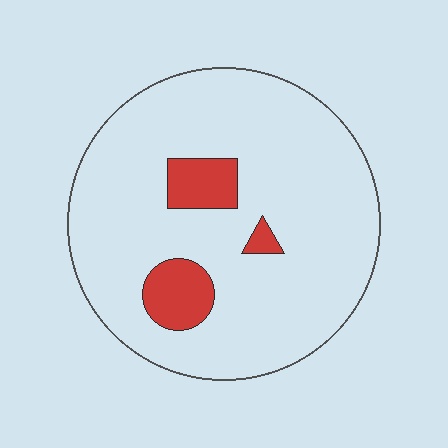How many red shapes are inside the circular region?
3.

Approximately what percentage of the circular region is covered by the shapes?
Approximately 10%.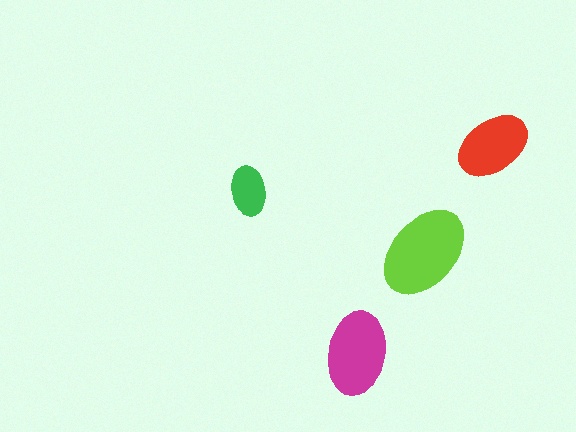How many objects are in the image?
There are 4 objects in the image.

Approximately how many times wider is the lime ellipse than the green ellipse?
About 2 times wider.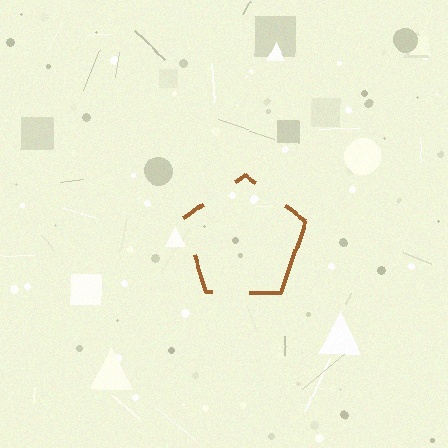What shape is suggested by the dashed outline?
The dashed outline suggests a pentagon.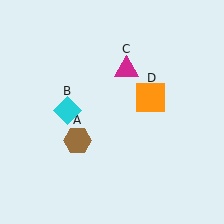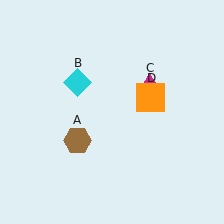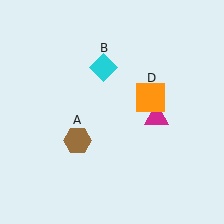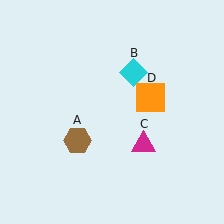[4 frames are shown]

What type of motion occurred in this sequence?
The cyan diamond (object B), magenta triangle (object C) rotated clockwise around the center of the scene.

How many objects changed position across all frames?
2 objects changed position: cyan diamond (object B), magenta triangle (object C).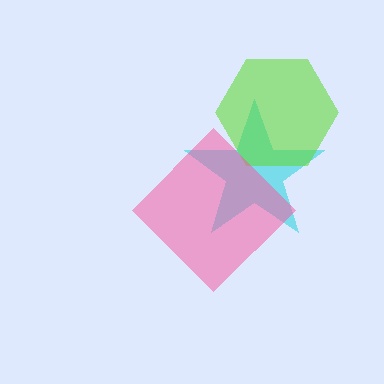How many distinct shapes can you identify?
There are 3 distinct shapes: a cyan star, a lime hexagon, a pink diamond.